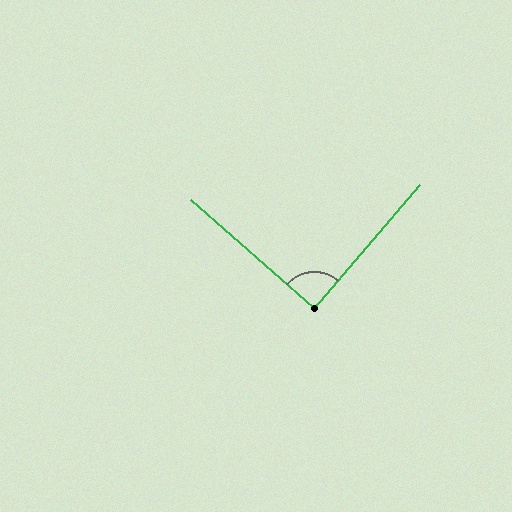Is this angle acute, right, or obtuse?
It is approximately a right angle.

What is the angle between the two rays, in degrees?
Approximately 89 degrees.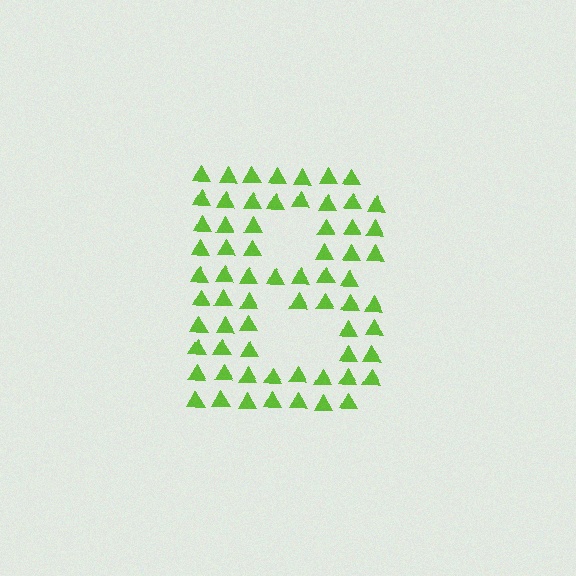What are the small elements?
The small elements are triangles.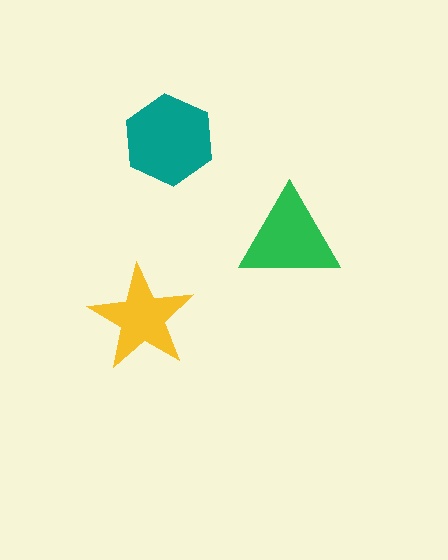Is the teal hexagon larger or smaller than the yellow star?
Larger.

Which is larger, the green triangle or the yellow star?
The green triangle.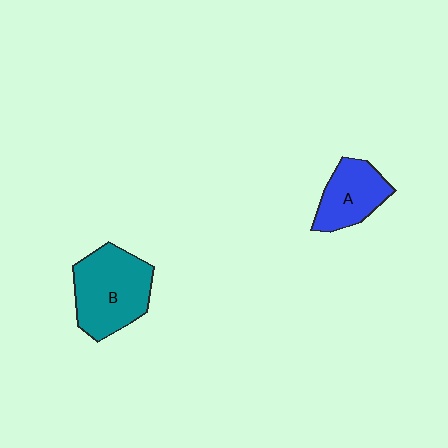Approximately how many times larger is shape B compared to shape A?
Approximately 1.5 times.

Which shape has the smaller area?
Shape A (blue).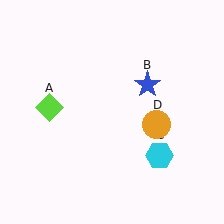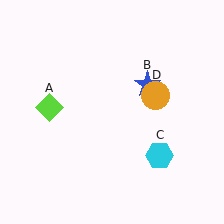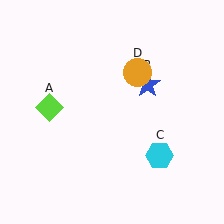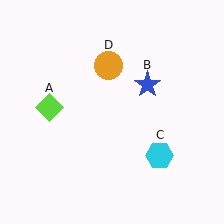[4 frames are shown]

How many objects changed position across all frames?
1 object changed position: orange circle (object D).